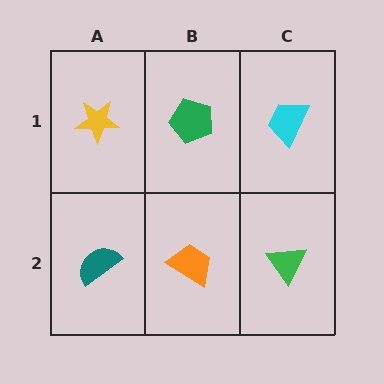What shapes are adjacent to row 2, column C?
A cyan trapezoid (row 1, column C), an orange trapezoid (row 2, column B).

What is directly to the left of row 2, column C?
An orange trapezoid.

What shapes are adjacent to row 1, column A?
A teal semicircle (row 2, column A), a green pentagon (row 1, column B).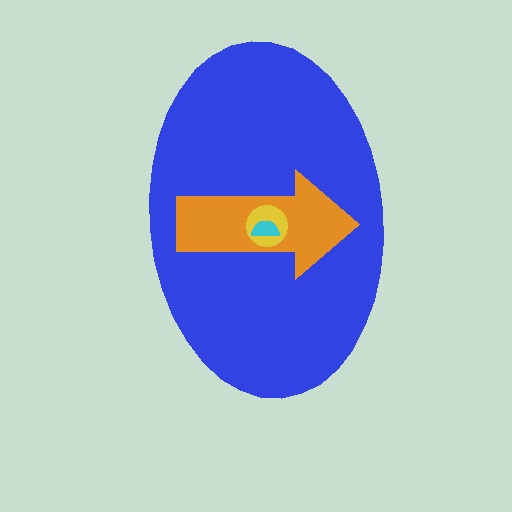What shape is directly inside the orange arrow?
The yellow circle.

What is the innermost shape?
The cyan semicircle.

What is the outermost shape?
The blue ellipse.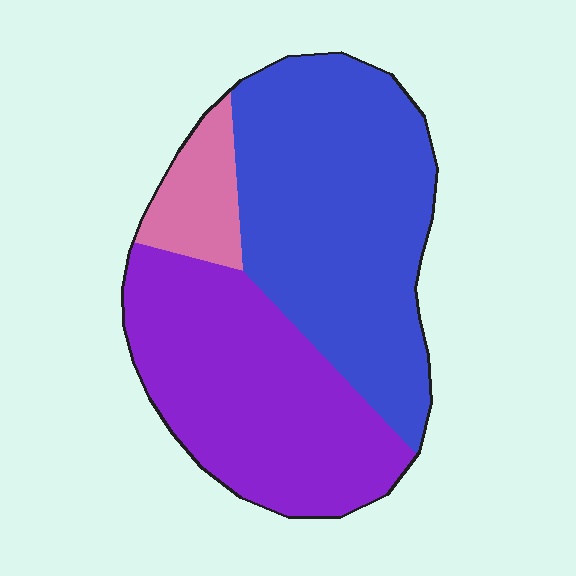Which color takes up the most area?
Blue, at roughly 50%.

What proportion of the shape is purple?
Purple takes up about two fifths (2/5) of the shape.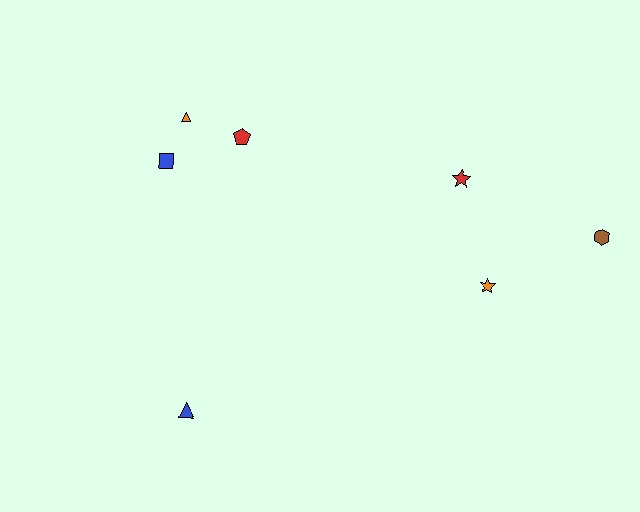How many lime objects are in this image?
There are no lime objects.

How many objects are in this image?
There are 7 objects.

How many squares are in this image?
There is 1 square.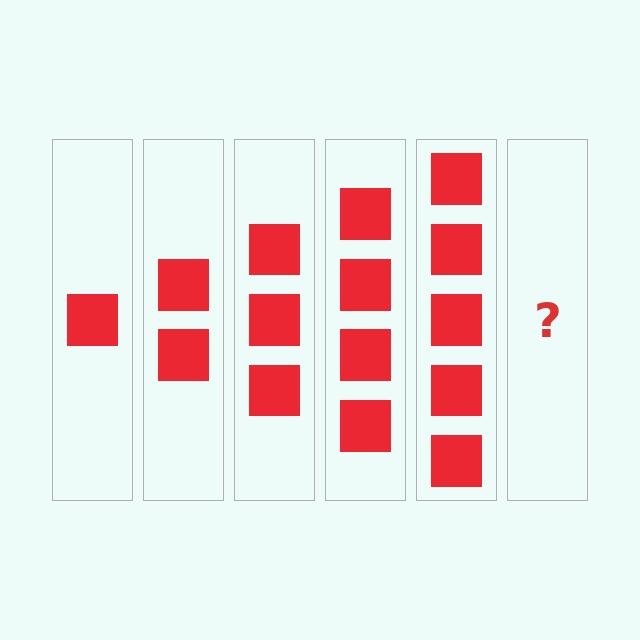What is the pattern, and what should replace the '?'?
The pattern is that each step adds one more square. The '?' should be 6 squares.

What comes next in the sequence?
The next element should be 6 squares.